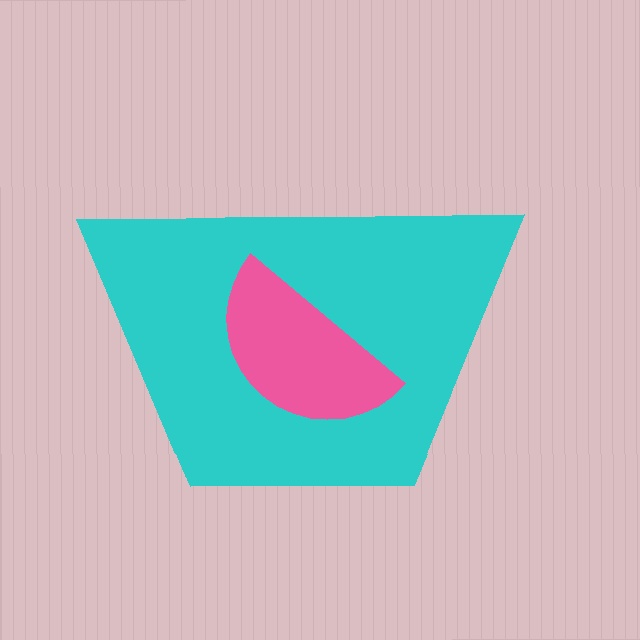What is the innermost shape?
The pink semicircle.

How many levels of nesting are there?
2.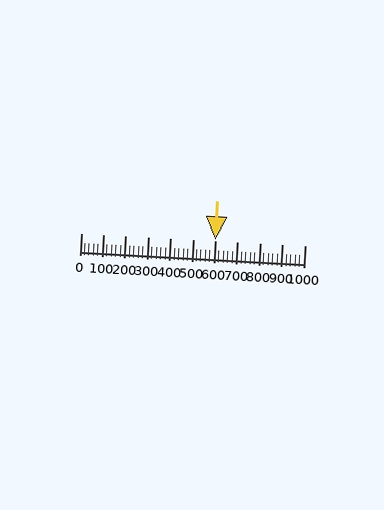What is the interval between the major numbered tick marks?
The major tick marks are spaced 100 units apart.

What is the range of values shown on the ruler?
The ruler shows values from 0 to 1000.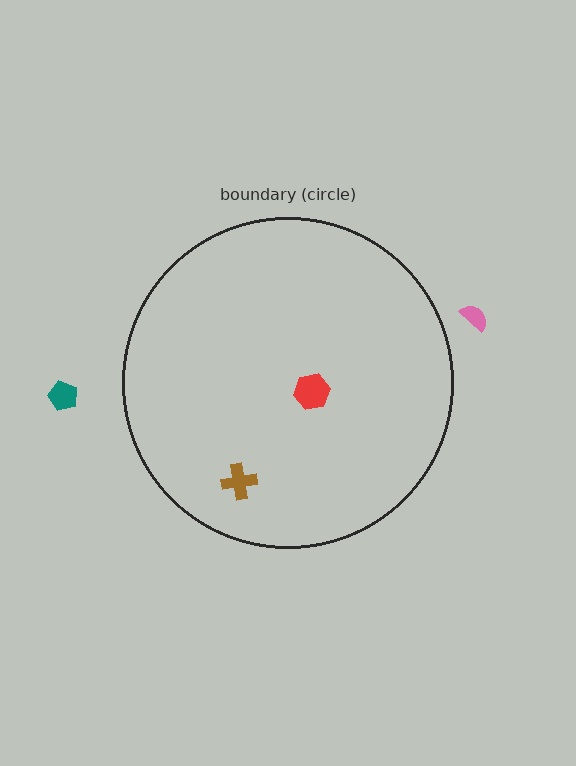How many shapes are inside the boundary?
2 inside, 2 outside.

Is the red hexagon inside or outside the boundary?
Inside.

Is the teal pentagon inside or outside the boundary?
Outside.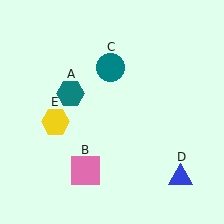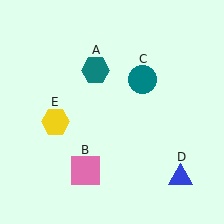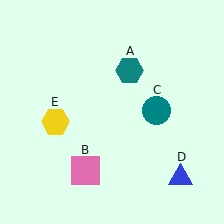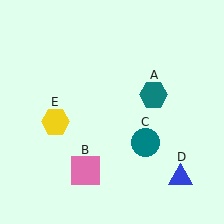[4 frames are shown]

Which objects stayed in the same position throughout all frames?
Pink square (object B) and blue triangle (object D) and yellow hexagon (object E) remained stationary.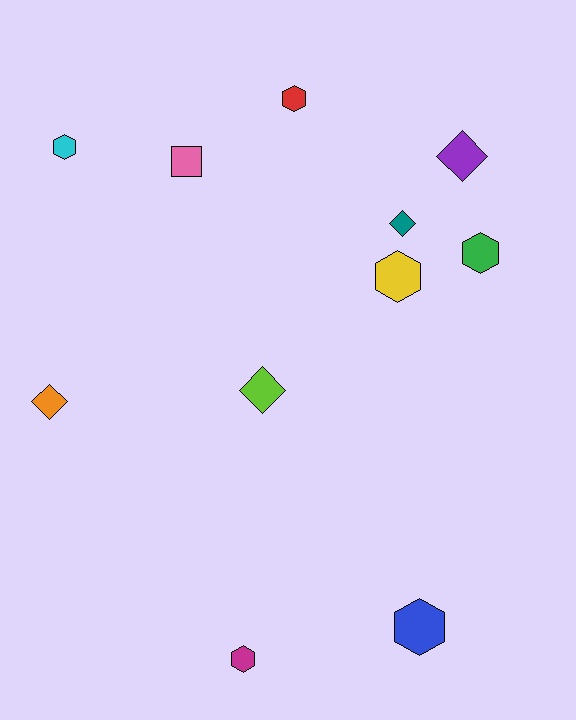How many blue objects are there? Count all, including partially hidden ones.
There is 1 blue object.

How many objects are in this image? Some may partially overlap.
There are 11 objects.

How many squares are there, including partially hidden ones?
There is 1 square.